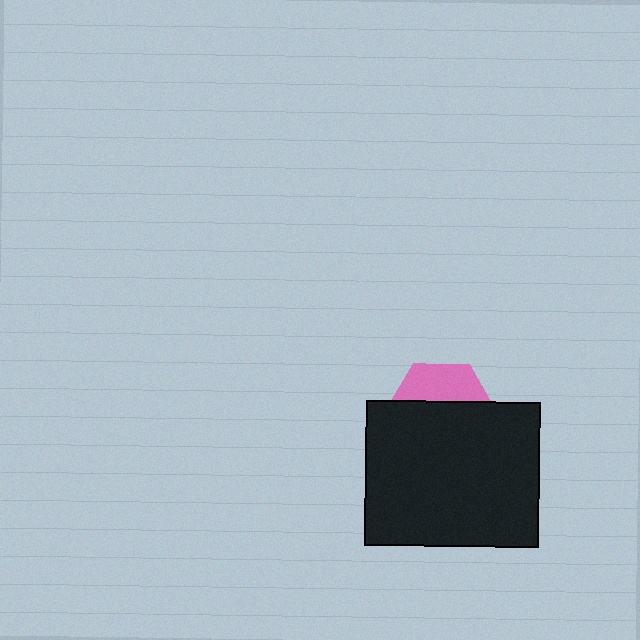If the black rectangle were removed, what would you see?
You would see the complete pink hexagon.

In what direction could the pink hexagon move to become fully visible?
The pink hexagon could move up. That would shift it out from behind the black rectangle entirely.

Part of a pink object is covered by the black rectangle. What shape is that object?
It is a hexagon.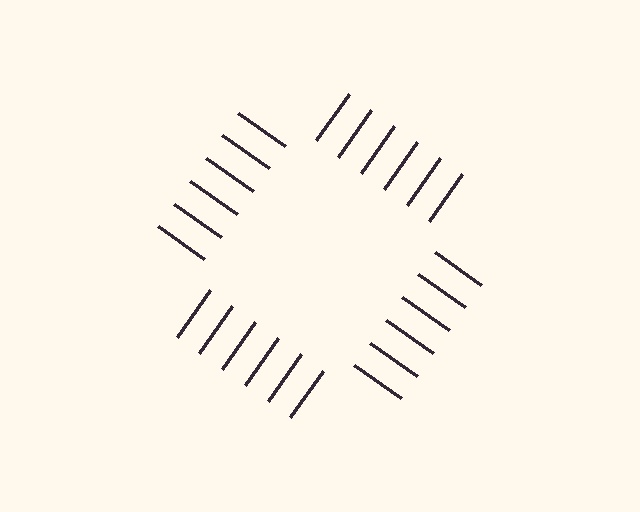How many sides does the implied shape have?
4 sides — the line-ends trace a square.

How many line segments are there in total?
24 — 6 along each of the 4 edges.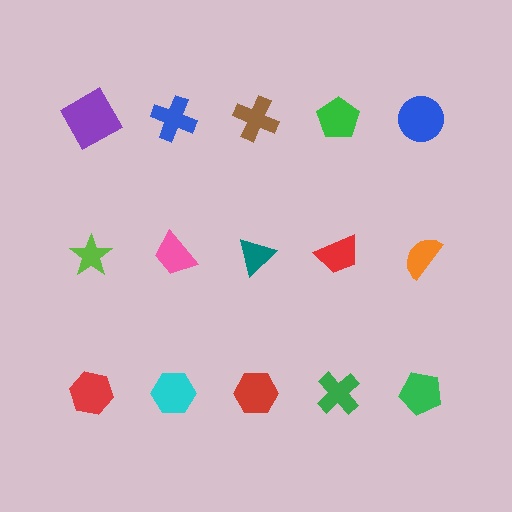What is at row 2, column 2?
A pink trapezoid.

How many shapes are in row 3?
5 shapes.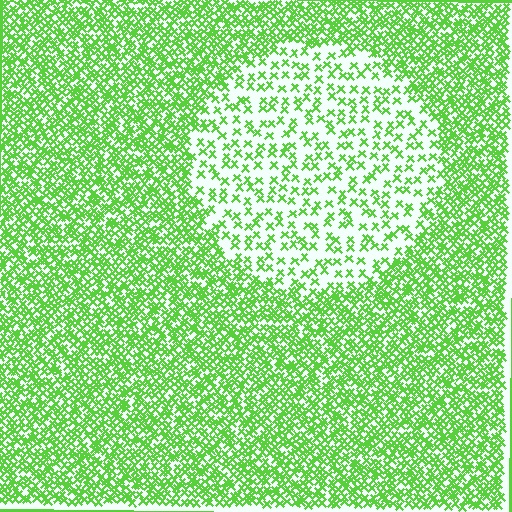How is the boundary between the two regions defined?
The boundary is defined by a change in element density (approximately 2.7x ratio). All elements are the same color, size, and shape.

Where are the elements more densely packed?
The elements are more densely packed outside the circle boundary.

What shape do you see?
I see a circle.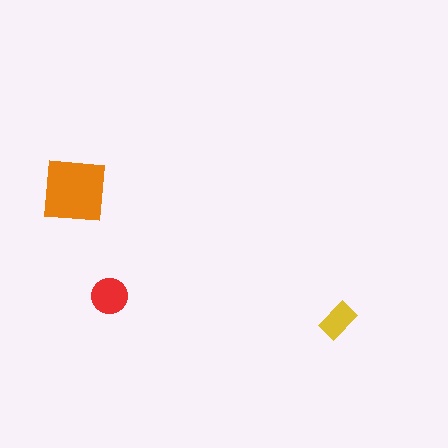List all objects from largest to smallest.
The orange square, the red circle, the yellow rectangle.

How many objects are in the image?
There are 3 objects in the image.